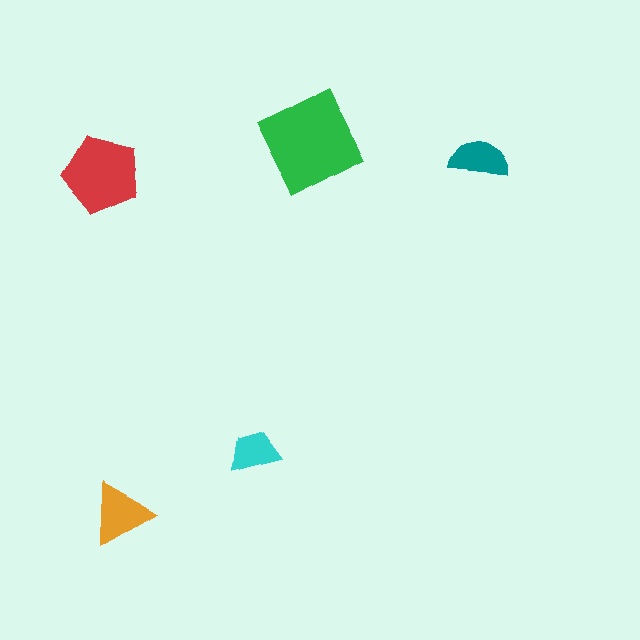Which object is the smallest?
The cyan trapezoid.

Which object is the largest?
The green diamond.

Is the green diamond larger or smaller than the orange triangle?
Larger.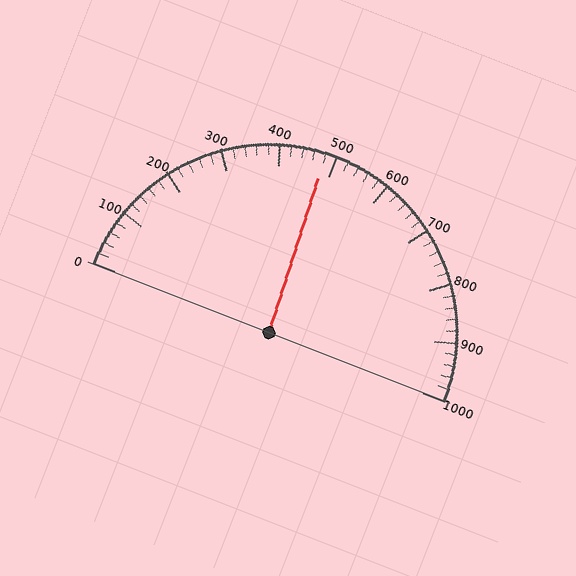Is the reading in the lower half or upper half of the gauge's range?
The reading is in the lower half of the range (0 to 1000).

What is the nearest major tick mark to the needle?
The nearest major tick mark is 500.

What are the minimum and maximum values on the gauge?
The gauge ranges from 0 to 1000.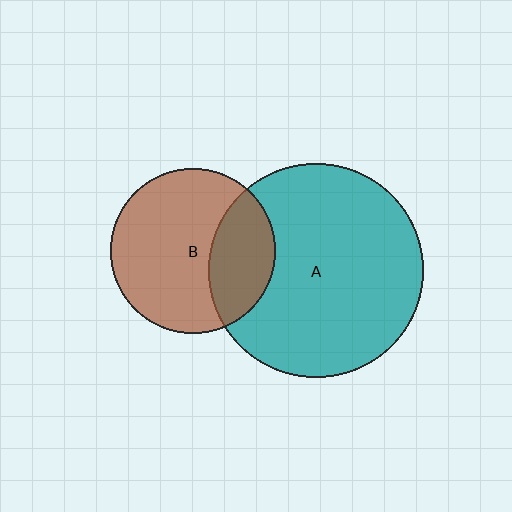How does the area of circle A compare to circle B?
Approximately 1.7 times.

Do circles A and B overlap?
Yes.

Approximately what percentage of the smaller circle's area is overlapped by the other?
Approximately 30%.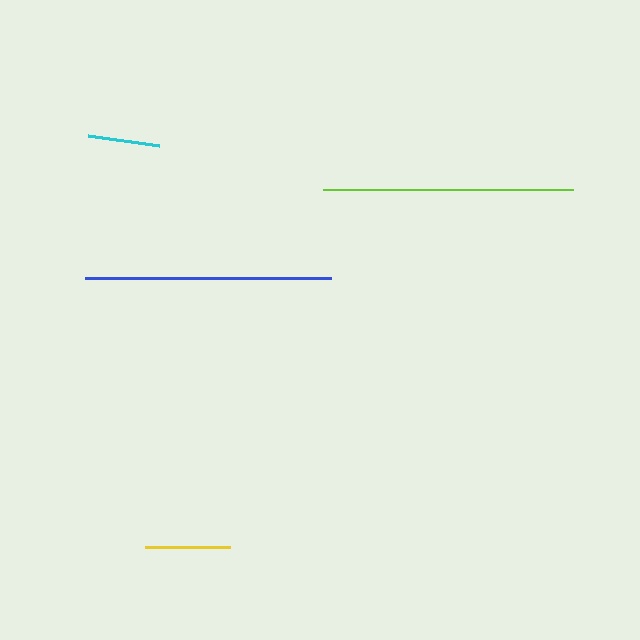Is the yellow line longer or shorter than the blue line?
The blue line is longer than the yellow line.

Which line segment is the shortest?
The cyan line is the shortest at approximately 72 pixels.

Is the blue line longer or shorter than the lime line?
The lime line is longer than the blue line.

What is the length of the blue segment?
The blue segment is approximately 246 pixels long.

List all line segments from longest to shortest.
From longest to shortest: lime, blue, yellow, cyan.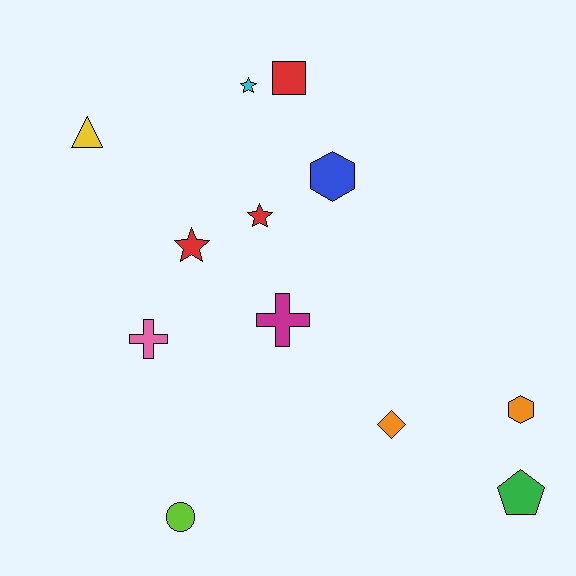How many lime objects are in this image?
There is 1 lime object.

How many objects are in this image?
There are 12 objects.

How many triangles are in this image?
There is 1 triangle.